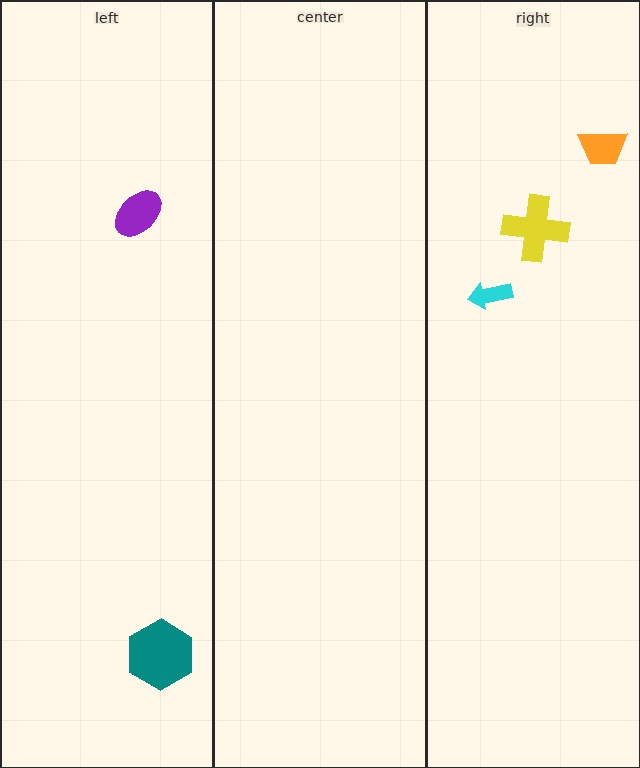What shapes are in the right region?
The orange trapezoid, the cyan arrow, the yellow cross.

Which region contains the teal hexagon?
The left region.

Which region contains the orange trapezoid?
The right region.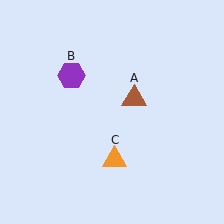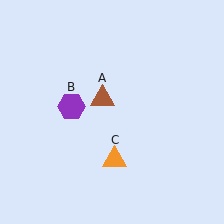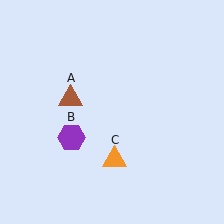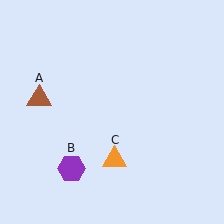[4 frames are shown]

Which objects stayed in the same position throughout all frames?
Orange triangle (object C) remained stationary.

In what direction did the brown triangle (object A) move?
The brown triangle (object A) moved left.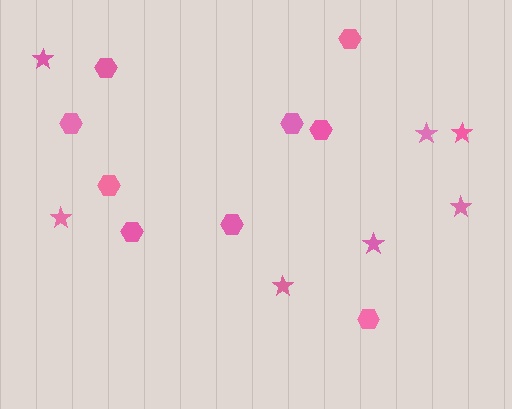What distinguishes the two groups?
There are 2 groups: one group of stars (7) and one group of hexagons (9).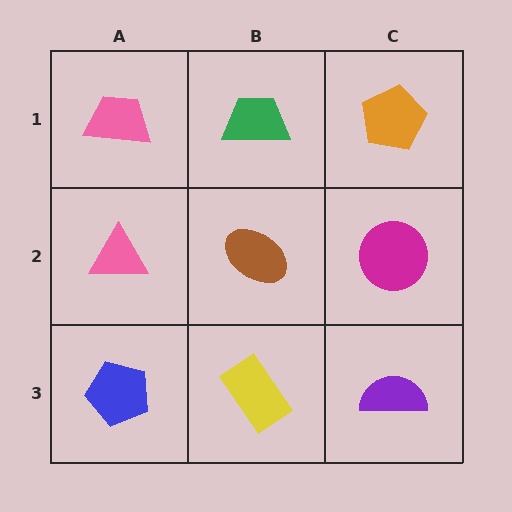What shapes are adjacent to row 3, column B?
A brown ellipse (row 2, column B), a blue pentagon (row 3, column A), a purple semicircle (row 3, column C).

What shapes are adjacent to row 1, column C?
A magenta circle (row 2, column C), a green trapezoid (row 1, column B).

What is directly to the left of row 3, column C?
A yellow rectangle.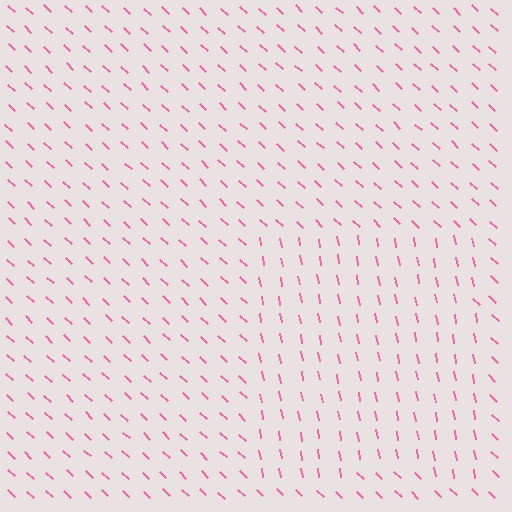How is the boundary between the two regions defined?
The boundary is defined purely by a change in line orientation (approximately 37 degrees difference). All lines are the same color and thickness.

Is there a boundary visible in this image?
Yes, there is a texture boundary formed by a change in line orientation.